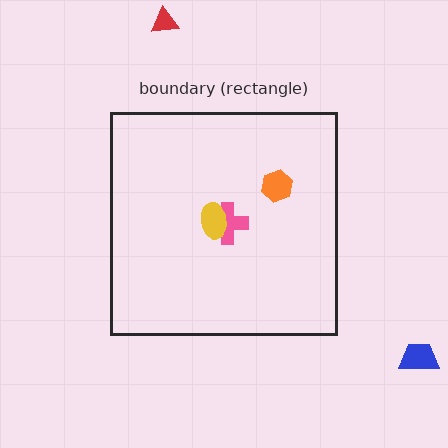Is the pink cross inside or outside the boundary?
Inside.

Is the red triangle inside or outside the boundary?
Outside.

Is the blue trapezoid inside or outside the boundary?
Outside.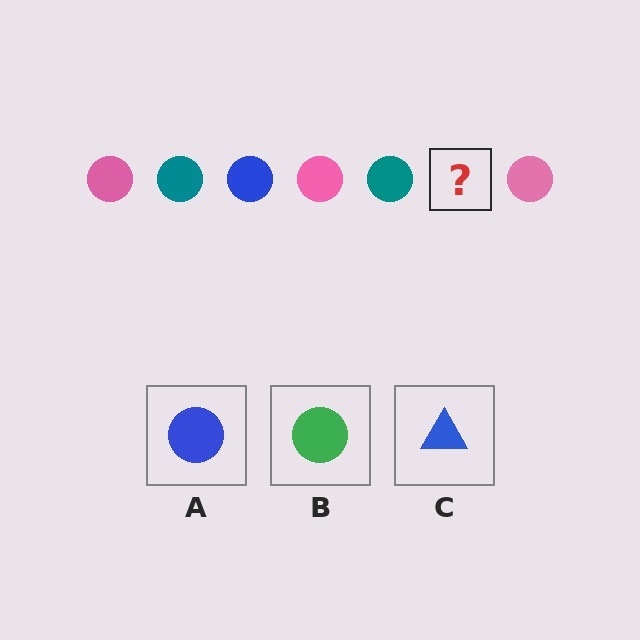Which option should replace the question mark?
Option A.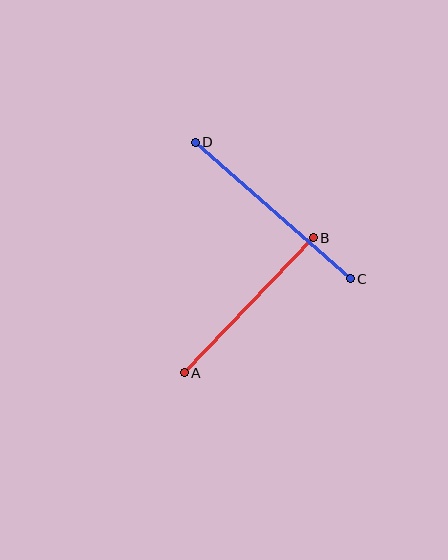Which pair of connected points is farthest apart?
Points C and D are farthest apart.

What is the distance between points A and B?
The distance is approximately 187 pixels.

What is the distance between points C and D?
The distance is approximately 206 pixels.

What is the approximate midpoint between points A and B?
The midpoint is at approximately (249, 305) pixels.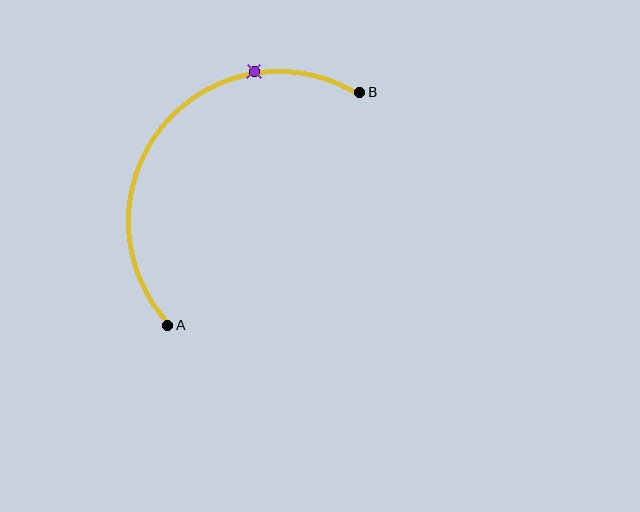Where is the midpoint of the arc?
The arc midpoint is the point on the curve farthest from the straight line joining A and B. It sits above and to the left of that line.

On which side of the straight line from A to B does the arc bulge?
The arc bulges above and to the left of the straight line connecting A and B.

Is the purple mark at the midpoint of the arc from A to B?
No. The purple mark lies on the arc but is closer to endpoint B. The arc midpoint would be at the point on the curve equidistant along the arc from both A and B.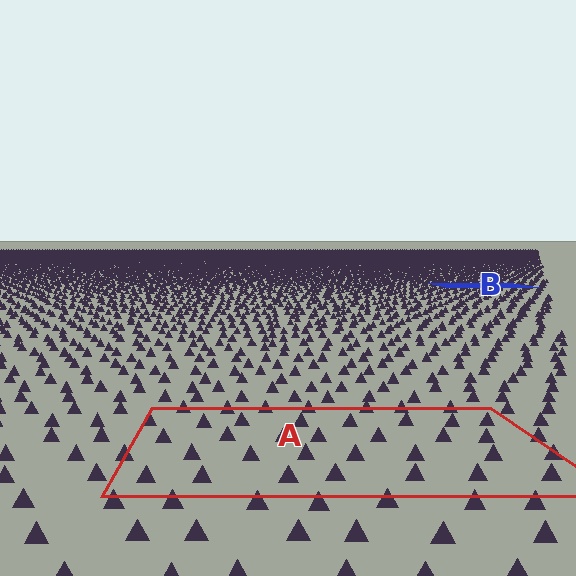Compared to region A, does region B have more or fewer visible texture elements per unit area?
Region B has more texture elements per unit area — they are packed more densely because it is farther away.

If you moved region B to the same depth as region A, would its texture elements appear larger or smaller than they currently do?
They would appear larger. At a closer depth, the same texture elements are projected at a bigger on-screen size.